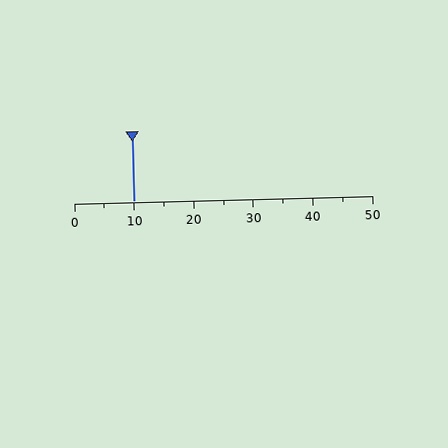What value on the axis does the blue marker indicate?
The marker indicates approximately 10.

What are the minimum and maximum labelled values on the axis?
The axis runs from 0 to 50.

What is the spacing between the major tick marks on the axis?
The major ticks are spaced 10 apart.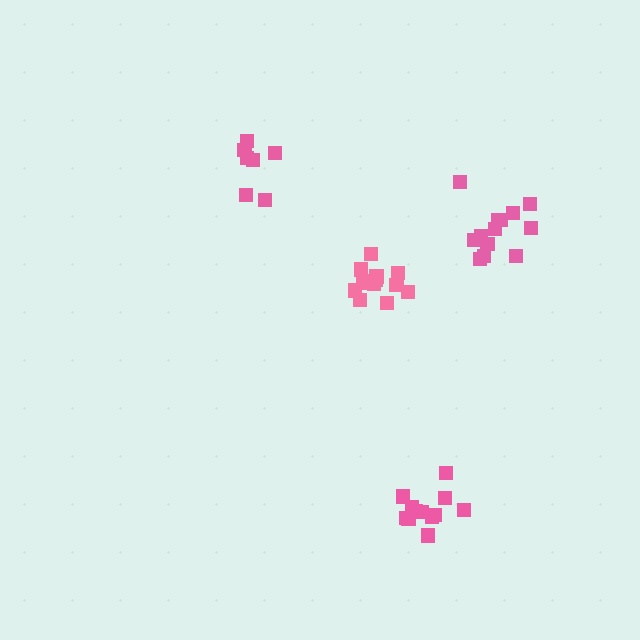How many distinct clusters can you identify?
There are 4 distinct clusters.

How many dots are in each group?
Group 1: 13 dots, Group 2: 12 dots, Group 3: 13 dots, Group 4: 7 dots (45 total).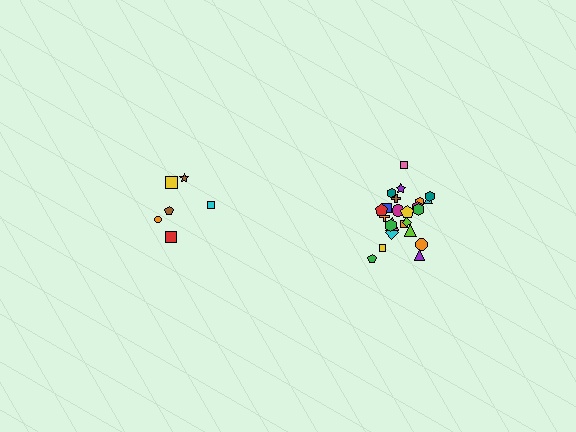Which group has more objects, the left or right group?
The right group.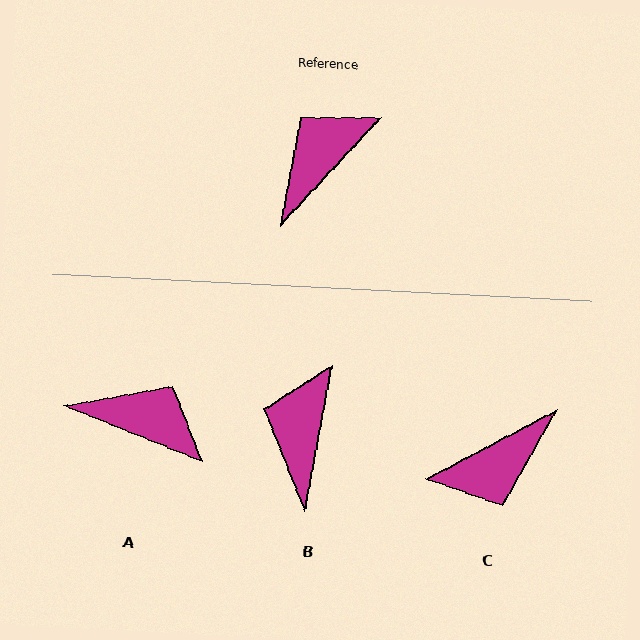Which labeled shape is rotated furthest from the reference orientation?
C, about 161 degrees away.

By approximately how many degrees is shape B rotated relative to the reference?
Approximately 33 degrees counter-clockwise.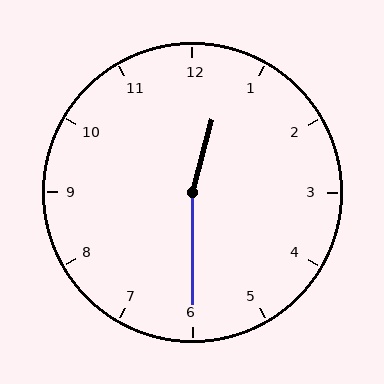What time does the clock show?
12:30.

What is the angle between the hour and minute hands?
Approximately 165 degrees.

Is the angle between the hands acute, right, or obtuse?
It is obtuse.